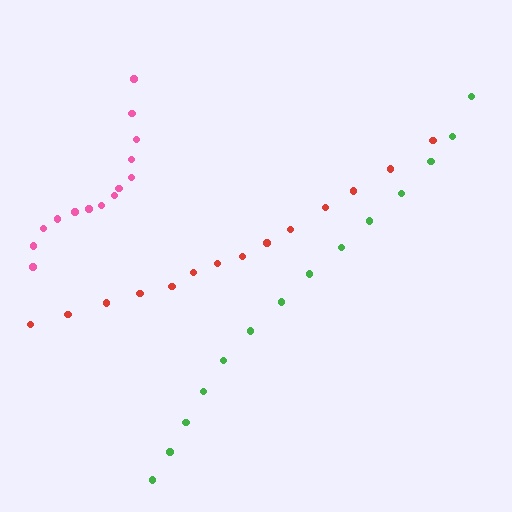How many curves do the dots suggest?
There are 3 distinct paths.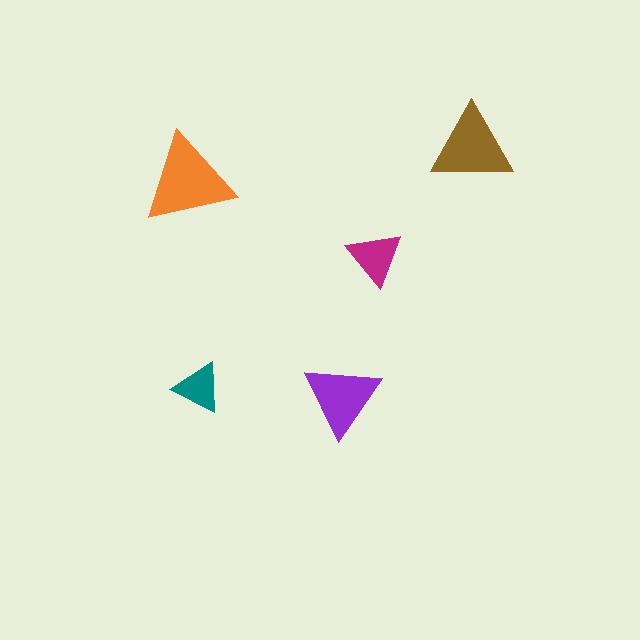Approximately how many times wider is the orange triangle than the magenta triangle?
About 1.5 times wider.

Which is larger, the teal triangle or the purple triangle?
The purple one.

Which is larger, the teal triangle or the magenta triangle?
The magenta one.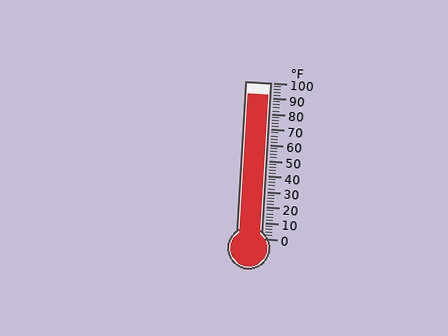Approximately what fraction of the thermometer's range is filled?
The thermometer is filled to approximately 90% of its range.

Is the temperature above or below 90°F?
The temperature is above 90°F.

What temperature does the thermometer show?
The thermometer shows approximately 92°F.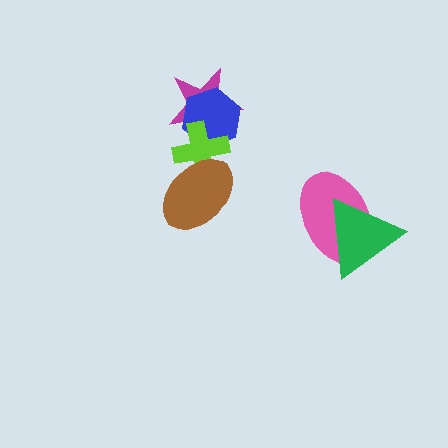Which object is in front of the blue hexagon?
The lime cross is in front of the blue hexagon.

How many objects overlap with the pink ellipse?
1 object overlaps with the pink ellipse.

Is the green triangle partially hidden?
No, no other shape covers it.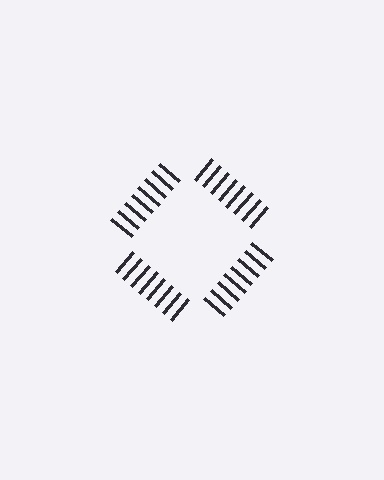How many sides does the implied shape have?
4 sides — the line-ends trace a square.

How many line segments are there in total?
32 — 8 along each of the 4 edges.